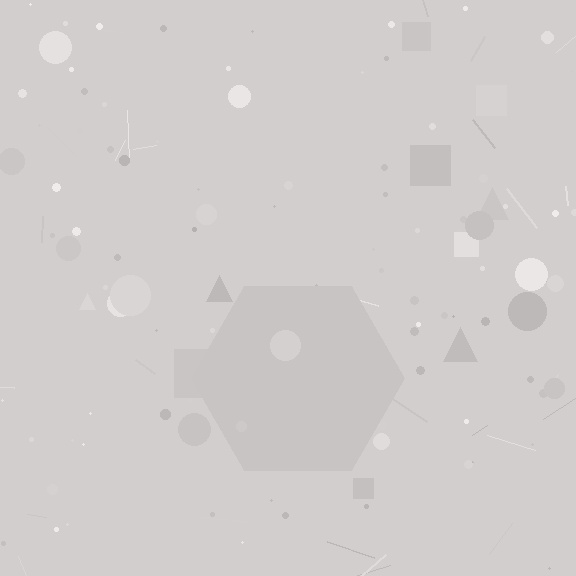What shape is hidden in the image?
A hexagon is hidden in the image.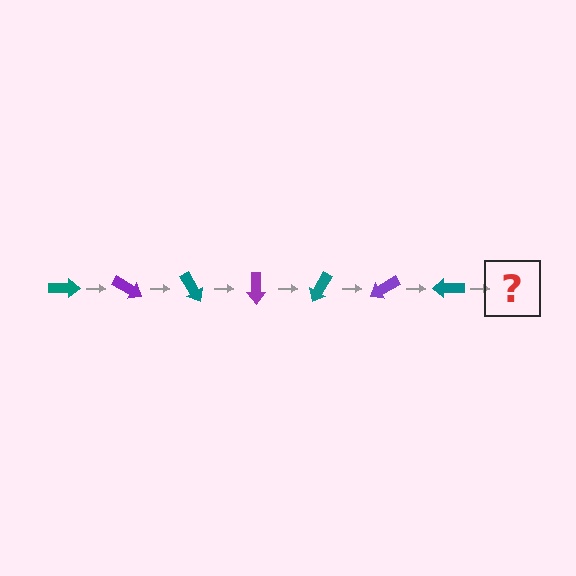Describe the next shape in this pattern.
It should be a purple arrow, rotated 210 degrees from the start.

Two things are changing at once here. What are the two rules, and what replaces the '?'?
The two rules are that it rotates 30 degrees each step and the color cycles through teal and purple. The '?' should be a purple arrow, rotated 210 degrees from the start.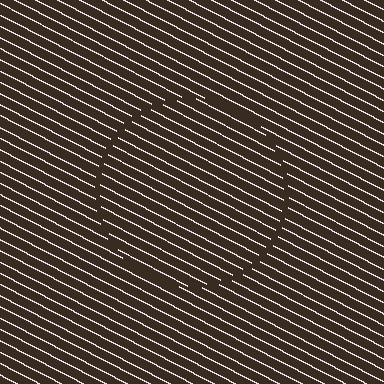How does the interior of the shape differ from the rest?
The interior of the shape contains the same grating, shifted by half a period — the contour is defined by the phase discontinuity where line-ends from the inner and outer gratings abut.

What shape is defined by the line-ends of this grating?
An illusory circle. The interior of the shape contains the same grating, shifted by half a period — the contour is defined by the phase discontinuity where line-ends from the inner and outer gratings abut.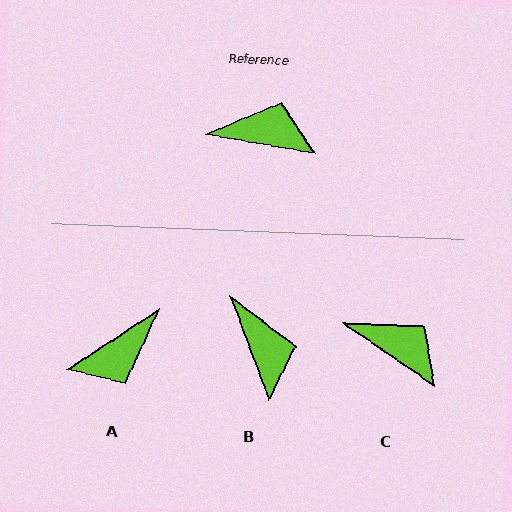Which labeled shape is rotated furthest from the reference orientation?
A, about 137 degrees away.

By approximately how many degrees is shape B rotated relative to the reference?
Approximately 60 degrees clockwise.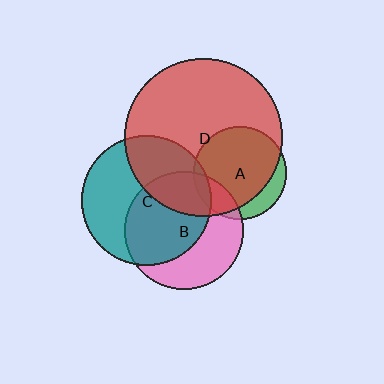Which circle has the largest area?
Circle D (red).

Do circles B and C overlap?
Yes.